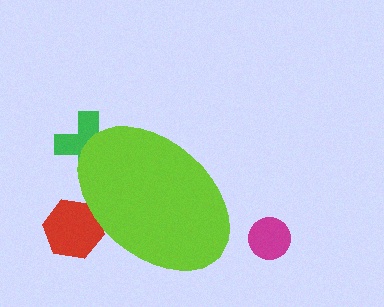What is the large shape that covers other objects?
A lime ellipse.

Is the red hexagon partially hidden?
Yes, the red hexagon is partially hidden behind the lime ellipse.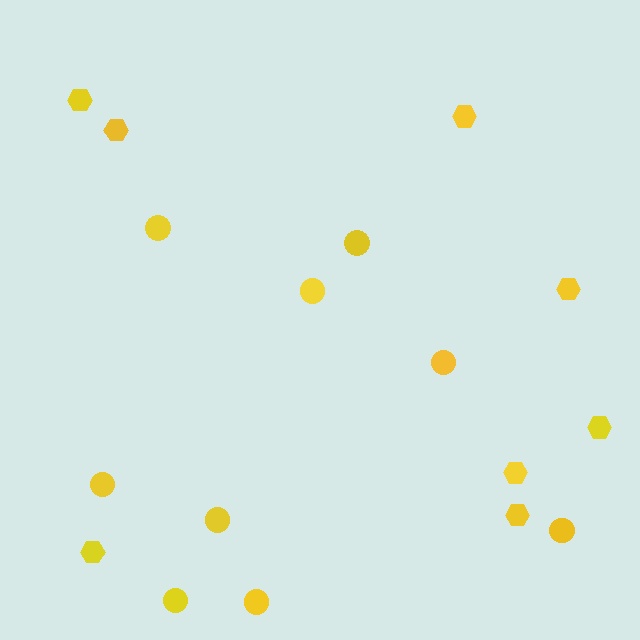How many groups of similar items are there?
There are 2 groups: one group of circles (9) and one group of hexagons (8).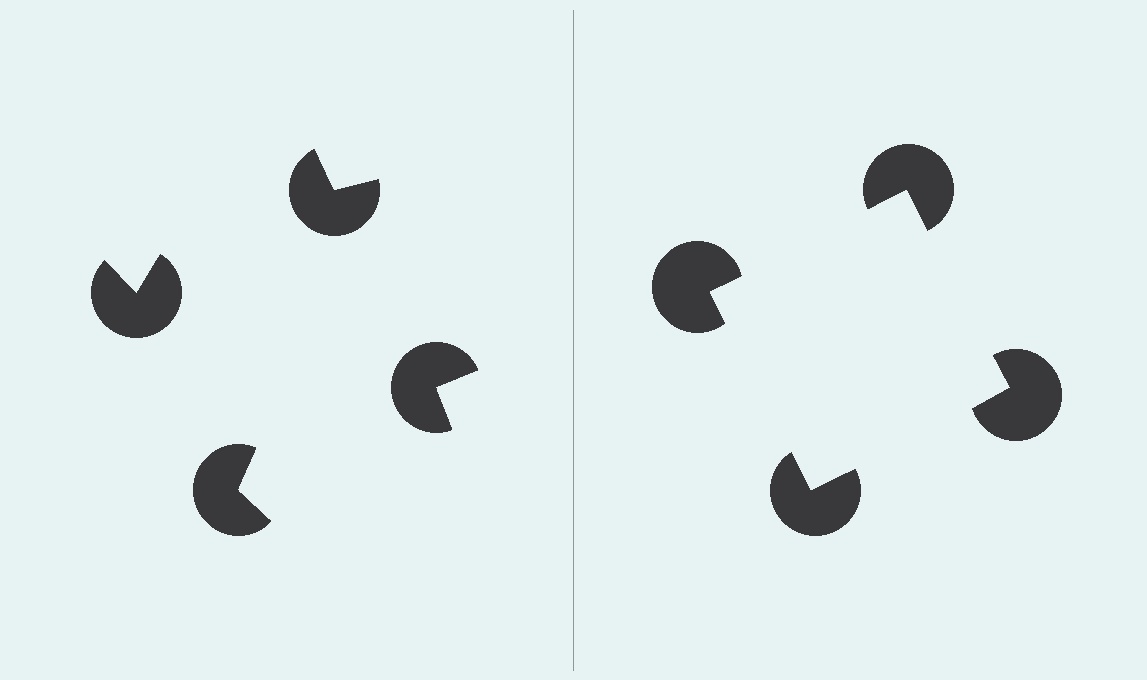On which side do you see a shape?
An illusory square appears on the right side. On the left side the wedge cuts are rotated, so no coherent shape forms.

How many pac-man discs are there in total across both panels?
8 — 4 on each side.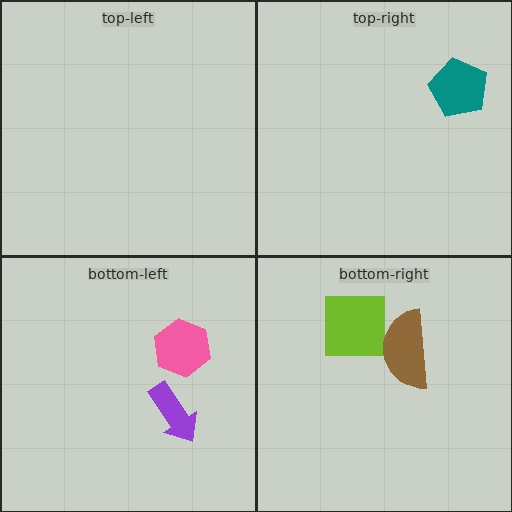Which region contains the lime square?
The bottom-right region.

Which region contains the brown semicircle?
The bottom-right region.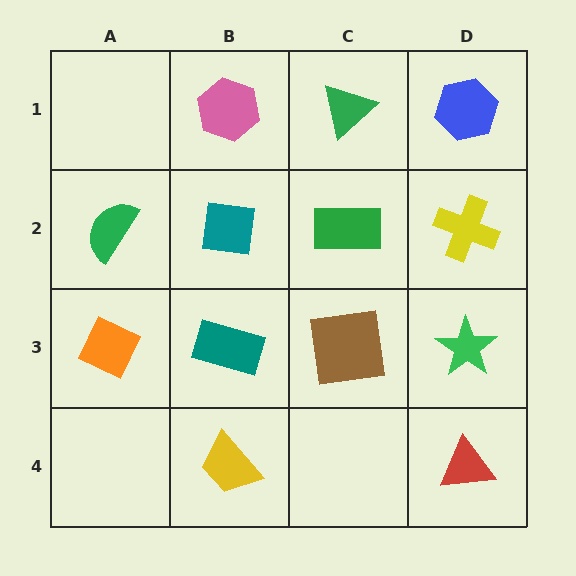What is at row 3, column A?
An orange diamond.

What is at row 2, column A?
A green semicircle.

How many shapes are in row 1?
3 shapes.